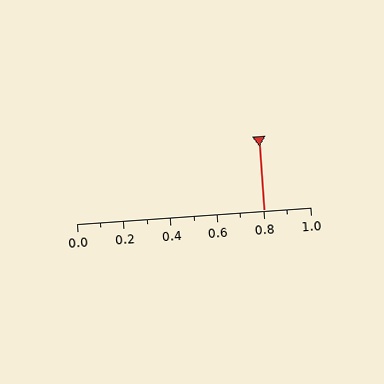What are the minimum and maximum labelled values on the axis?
The axis runs from 0.0 to 1.0.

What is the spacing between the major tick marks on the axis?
The major ticks are spaced 0.2 apart.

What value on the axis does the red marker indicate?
The marker indicates approximately 0.8.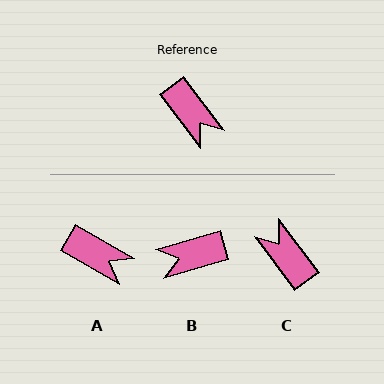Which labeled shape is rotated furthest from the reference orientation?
C, about 180 degrees away.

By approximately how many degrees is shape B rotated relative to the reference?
Approximately 110 degrees clockwise.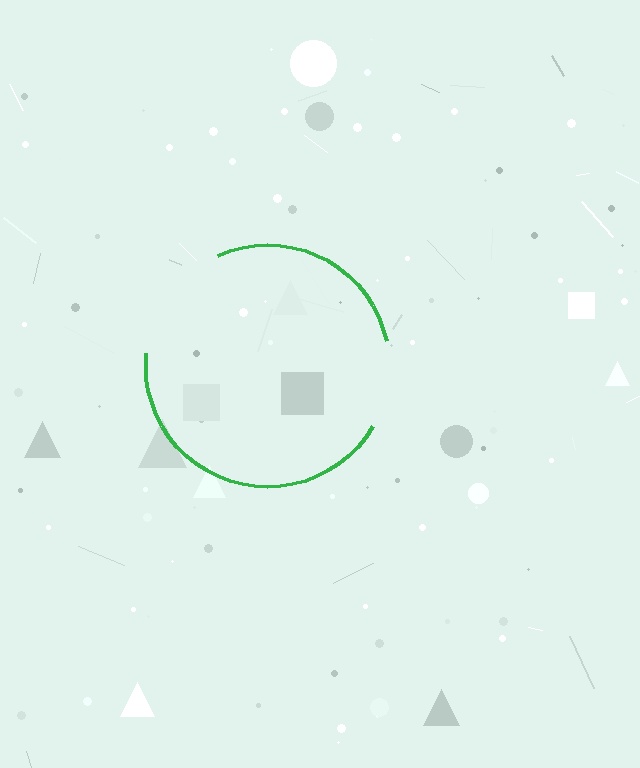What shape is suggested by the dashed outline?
The dashed outline suggests a circle.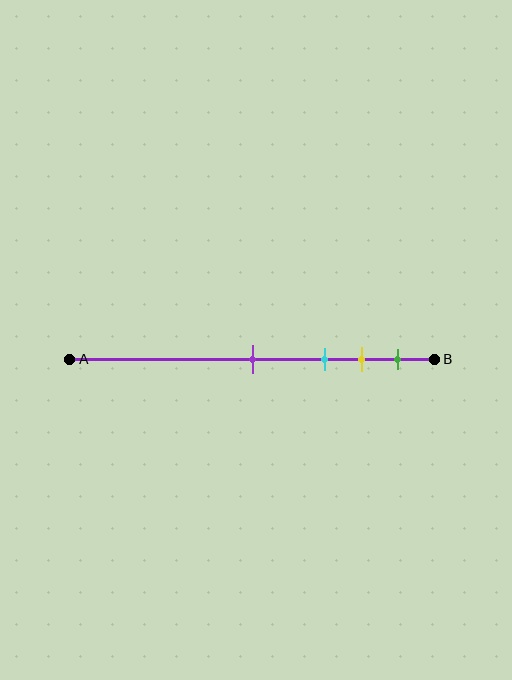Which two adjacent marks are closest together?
The yellow and green marks are the closest adjacent pair.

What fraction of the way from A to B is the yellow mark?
The yellow mark is approximately 80% (0.8) of the way from A to B.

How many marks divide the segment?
There are 4 marks dividing the segment.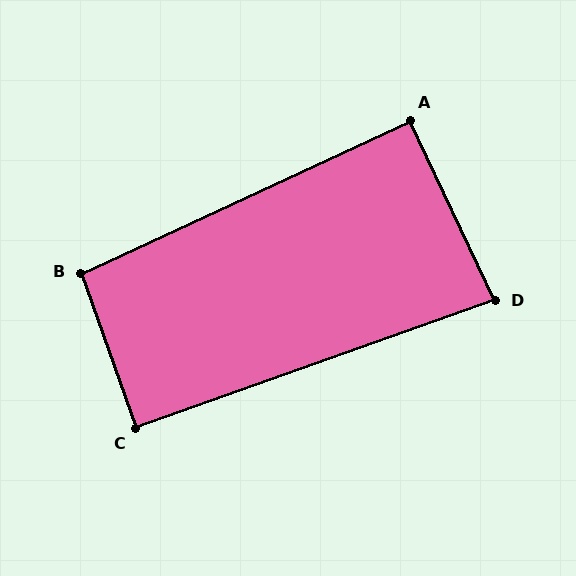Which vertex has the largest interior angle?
B, at approximately 96 degrees.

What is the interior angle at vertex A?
Approximately 90 degrees (approximately right).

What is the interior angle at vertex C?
Approximately 90 degrees (approximately right).